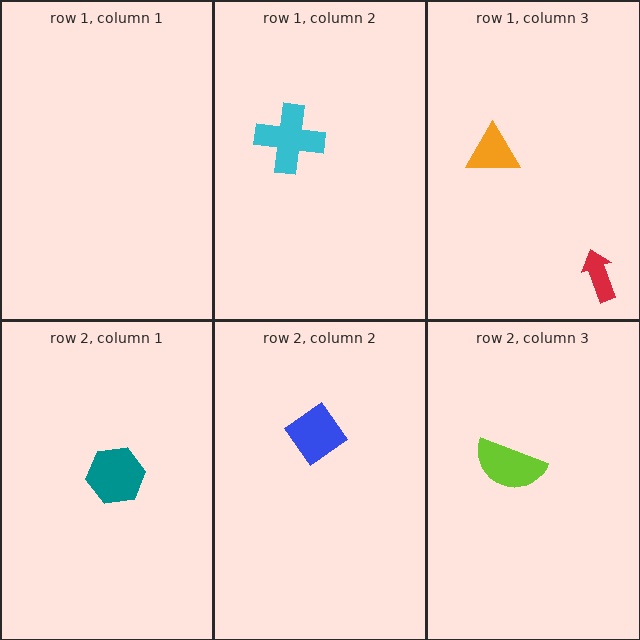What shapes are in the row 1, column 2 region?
The cyan cross.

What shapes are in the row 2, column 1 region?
The teal hexagon.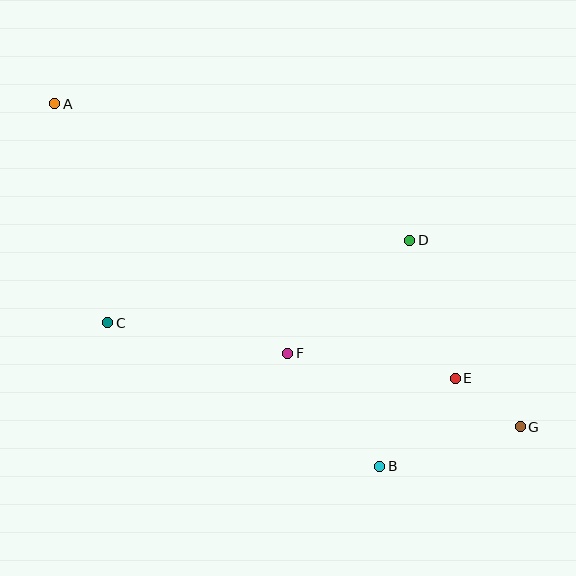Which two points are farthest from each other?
Points A and G are farthest from each other.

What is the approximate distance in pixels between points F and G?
The distance between F and G is approximately 244 pixels.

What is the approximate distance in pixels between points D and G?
The distance between D and G is approximately 217 pixels.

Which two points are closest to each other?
Points E and G are closest to each other.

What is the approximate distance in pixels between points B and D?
The distance between B and D is approximately 228 pixels.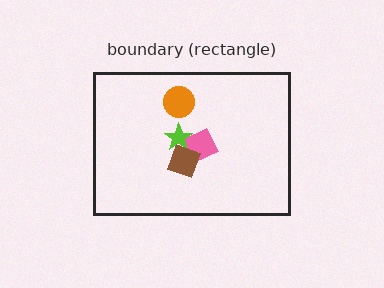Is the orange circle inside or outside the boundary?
Inside.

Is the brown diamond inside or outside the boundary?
Inside.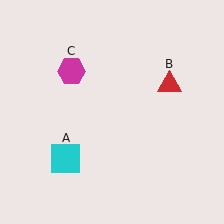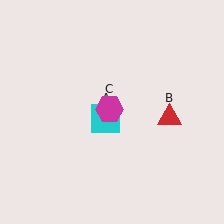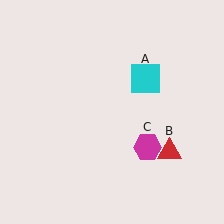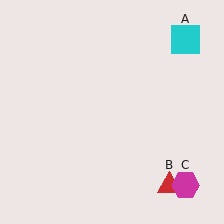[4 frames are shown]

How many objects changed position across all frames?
3 objects changed position: cyan square (object A), red triangle (object B), magenta hexagon (object C).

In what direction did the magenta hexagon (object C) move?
The magenta hexagon (object C) moved down and to the right.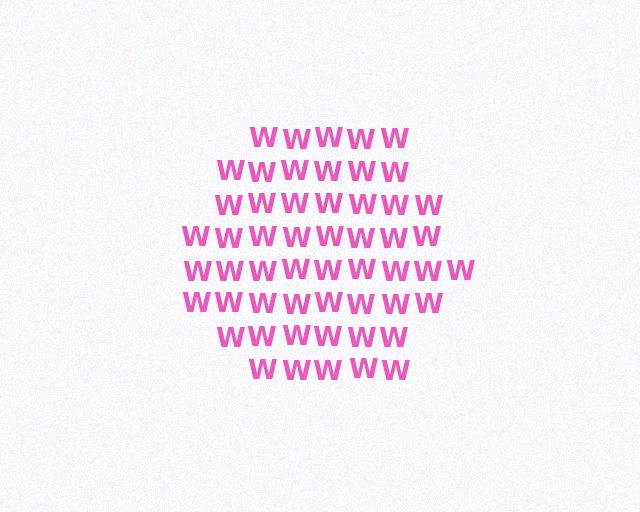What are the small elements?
The small elements are letter W's.